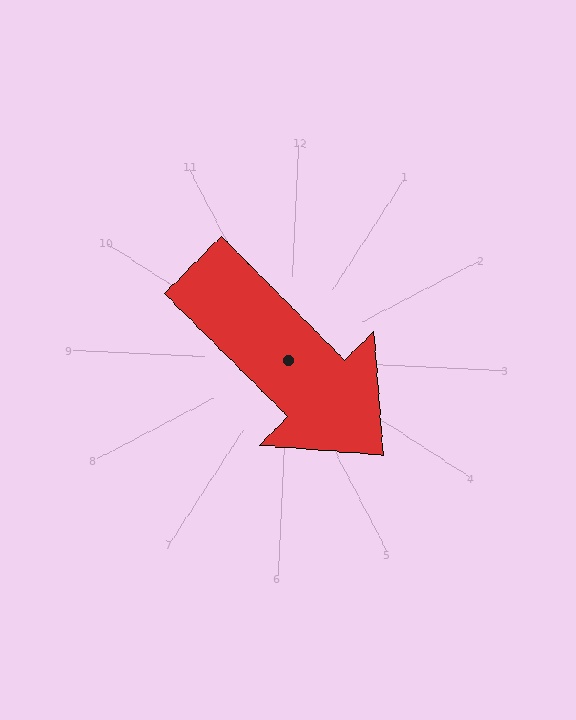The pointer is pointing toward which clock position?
Roughly 4 o'clock.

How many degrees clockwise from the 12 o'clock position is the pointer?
Approximately 132 degrees.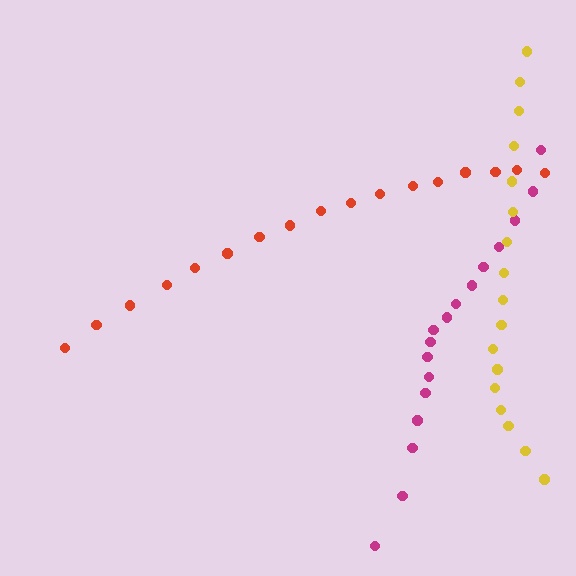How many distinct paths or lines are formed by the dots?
There are 3 distinct paths.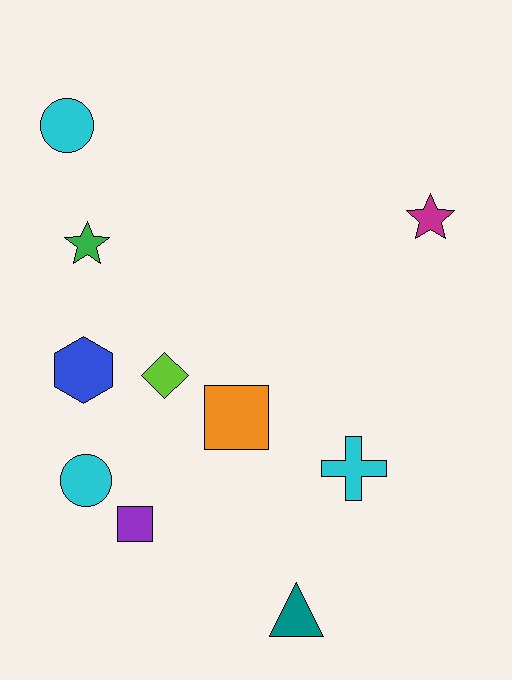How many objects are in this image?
There are 10 objects.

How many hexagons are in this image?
There is 1 hexagon.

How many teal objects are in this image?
There is 1 teal object.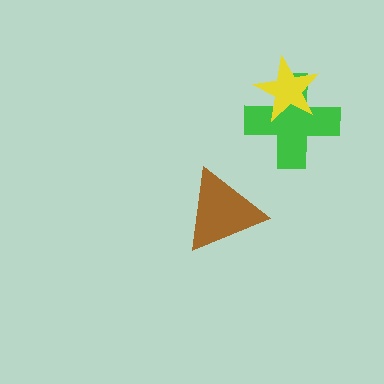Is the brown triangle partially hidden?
No, no other shape covers it.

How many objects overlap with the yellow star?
1 object overlaps with the yellow star.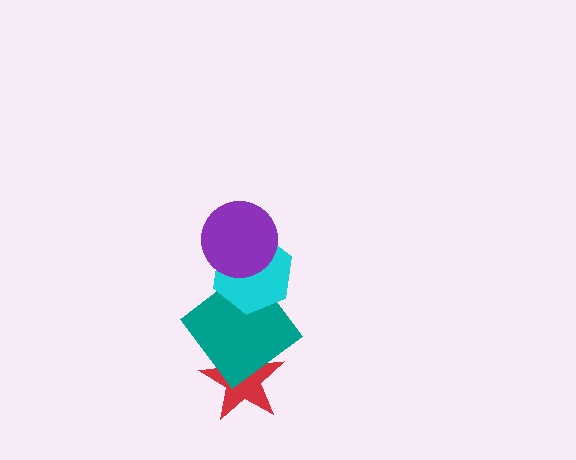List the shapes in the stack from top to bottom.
From top to bottom: the purple circle, the cyan hexagon, the teal diamond, the red star.